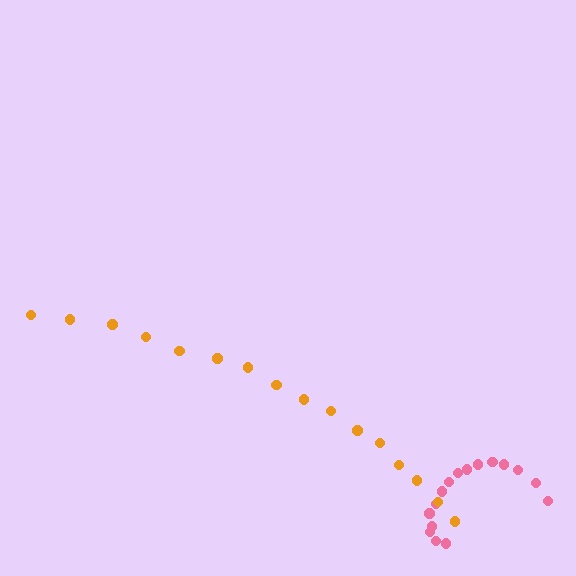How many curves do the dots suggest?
There are 2 distinct paths.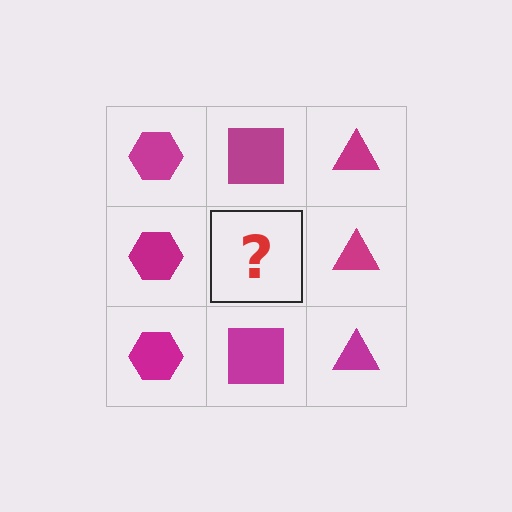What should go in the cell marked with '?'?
The missing cell should contain a magenta square.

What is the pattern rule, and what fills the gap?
The rule is that each column has a consistent shape. The gap should be filled with a magenta square.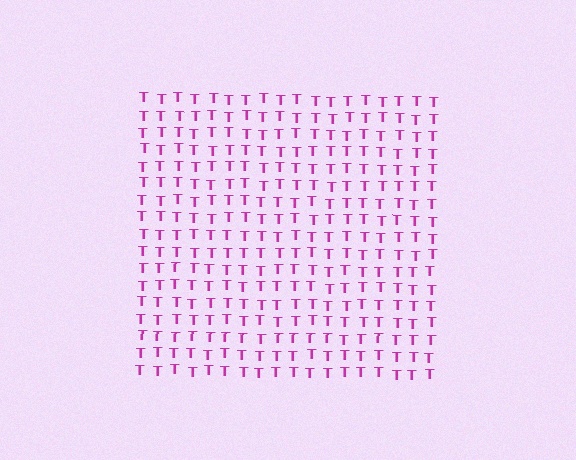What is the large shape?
The large shape is a square.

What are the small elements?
The small elements are letter T's.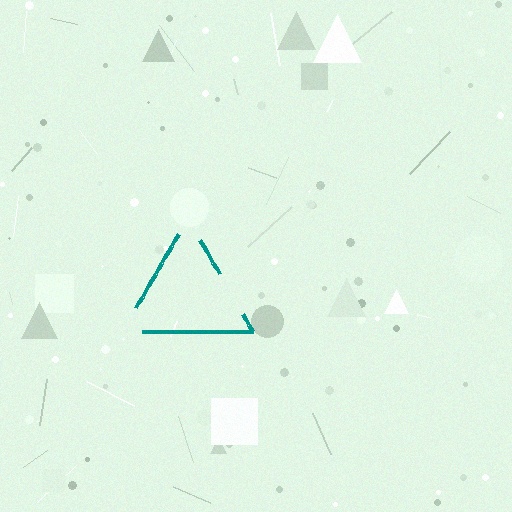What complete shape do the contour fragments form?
The contour fragments form a triangle.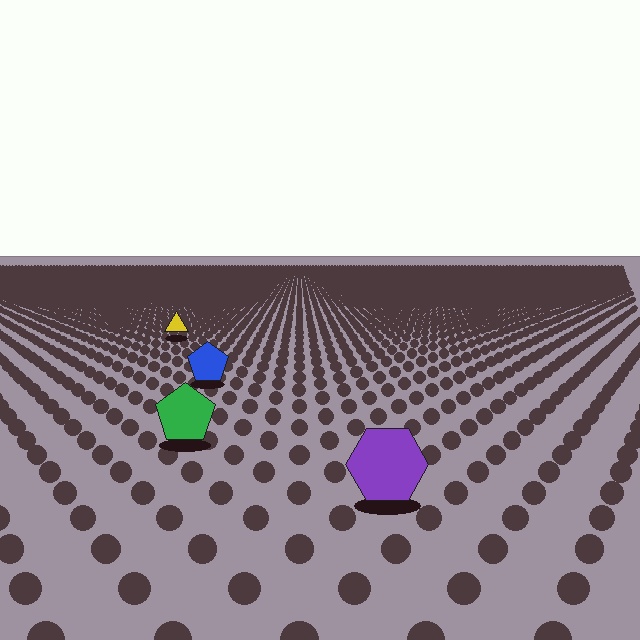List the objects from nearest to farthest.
From nearest to farthest: the purple hexagon, the green pentagon, the blue pentagon, the yellow triangle.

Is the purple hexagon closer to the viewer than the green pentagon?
Yes. The purple hexagon is closer — you can tell from the texture gradient: the ground texture is coarser near it.